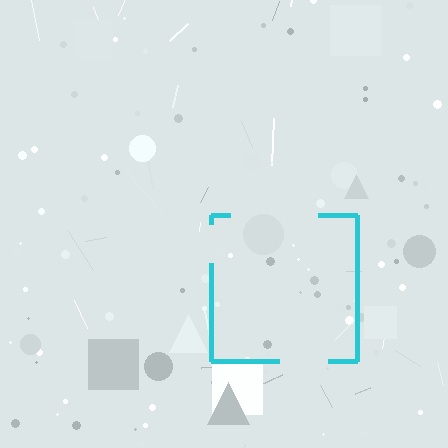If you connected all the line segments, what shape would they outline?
They would outline a square.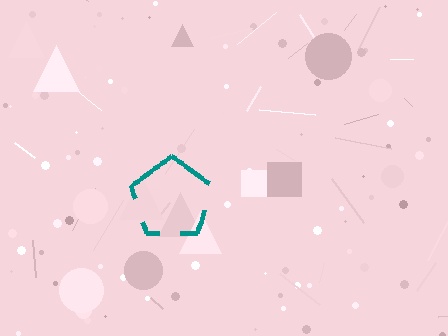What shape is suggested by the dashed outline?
The dashed outline suggests a pentagon.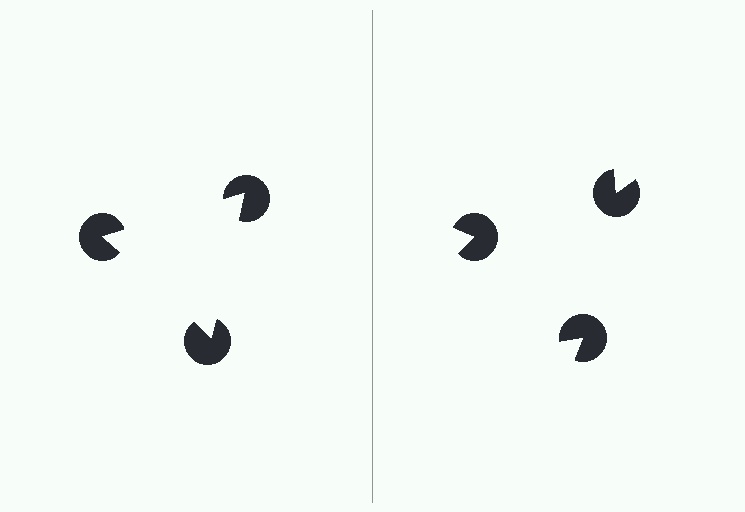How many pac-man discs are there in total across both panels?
6 — 3 on each side.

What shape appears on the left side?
An illusory triangle.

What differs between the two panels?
The pac-man discs are positioned identically on both sides; only the wedge orientations differ. On the left they align to a triangle; on the right they are misaligned.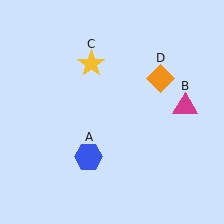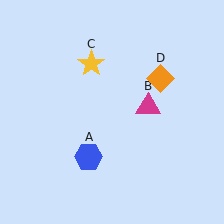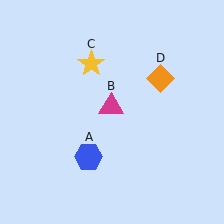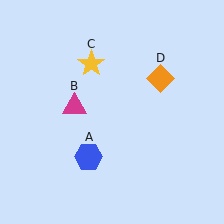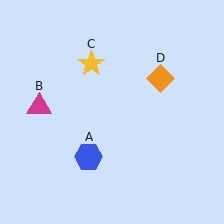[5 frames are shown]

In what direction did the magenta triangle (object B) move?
The magenta triangle (object B) moved left.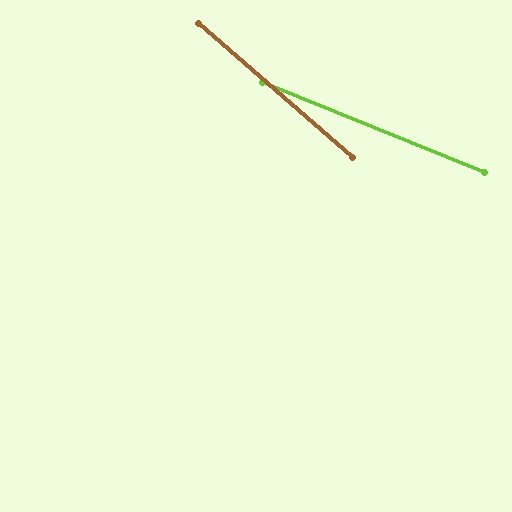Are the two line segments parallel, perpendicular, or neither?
Neither parallel nor perpendicular — they differ by about 19°.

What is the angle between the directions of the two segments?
Approximately 19 degrees.